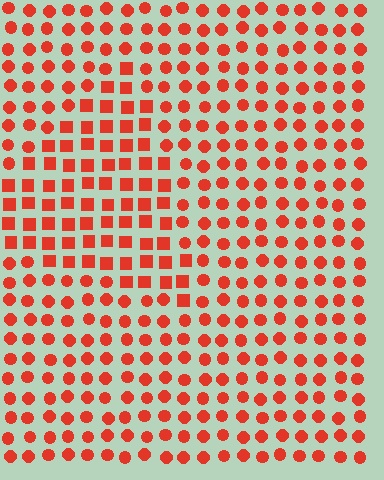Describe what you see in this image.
The image is filled with small red elements arranged in a uniform grid. A triangle-shaped region contains squares, while the surrounding area contains circles. The boundary is defined purely by the change in element shape.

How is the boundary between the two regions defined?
The boundary is defined by a change in element shape: squares inside vs. circles outside. All elements share the same color and spacing.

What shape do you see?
I see a triangle.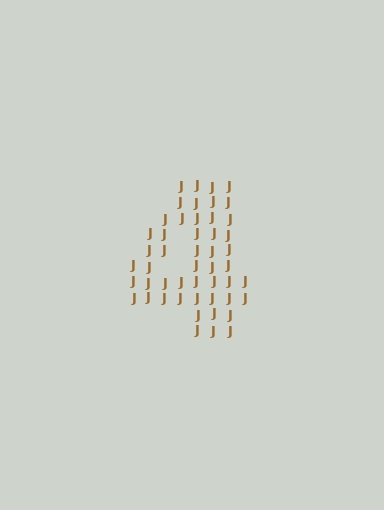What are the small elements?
The small elements are letter J's.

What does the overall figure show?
The overall figure shows the digit 4.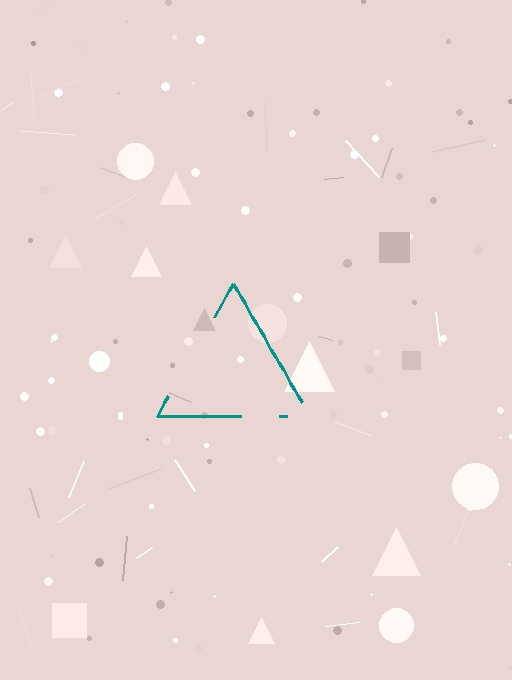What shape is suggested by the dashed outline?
The dashed outline suggests a triangle.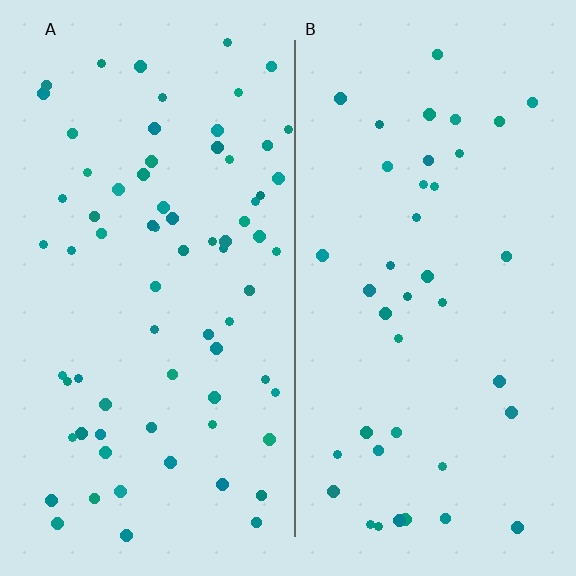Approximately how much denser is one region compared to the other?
Approximately 1.8× — region A over region B.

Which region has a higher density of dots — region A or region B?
A (the left).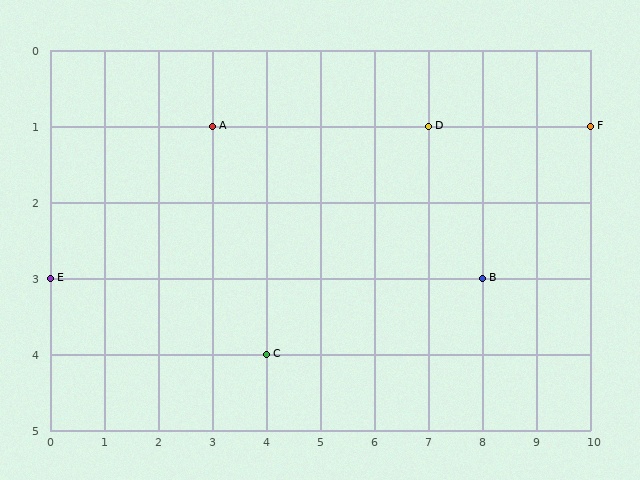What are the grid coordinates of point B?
Point B is at grid coordinates (8, 3).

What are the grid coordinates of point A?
Point A is at grid coordinates (3, 1).